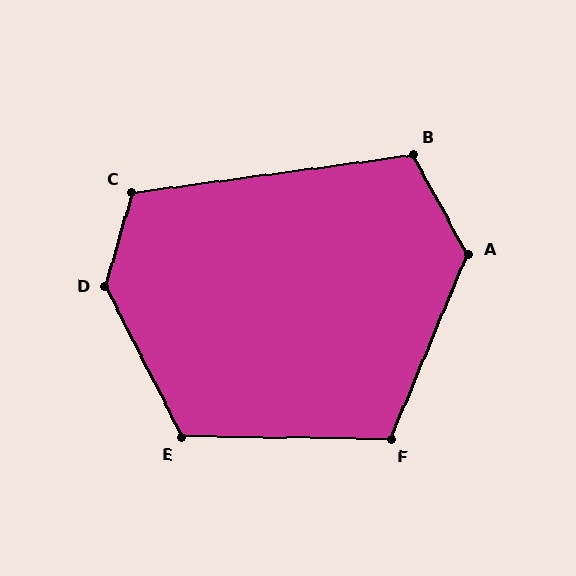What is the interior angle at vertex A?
Approximately 129 degrees (obtuse).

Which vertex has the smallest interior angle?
B, at approximately 111 degrees.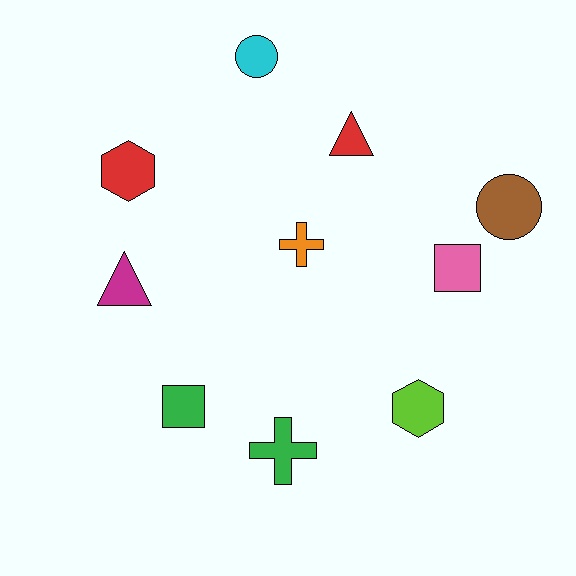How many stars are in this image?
There are no stars.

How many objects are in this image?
There are 10 objects.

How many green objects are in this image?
There are 2 green objects.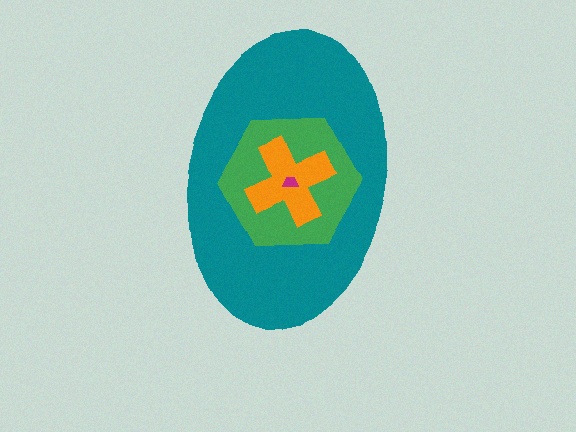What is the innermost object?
The magenta trapezoid.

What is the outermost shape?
The teal ellipse.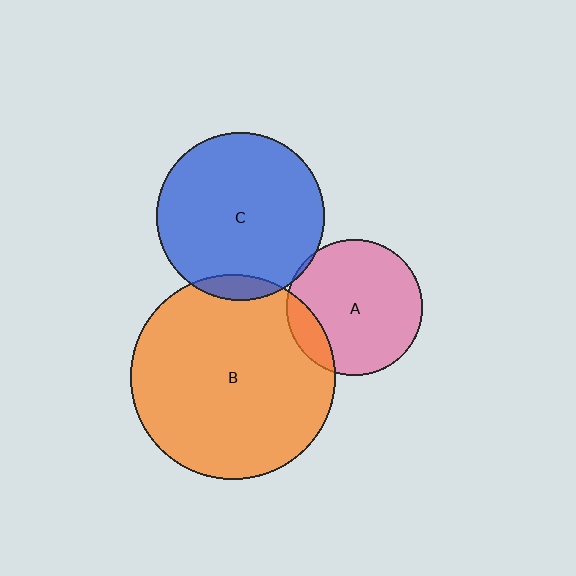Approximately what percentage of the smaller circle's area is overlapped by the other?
Approximately 10%.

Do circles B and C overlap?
Yes.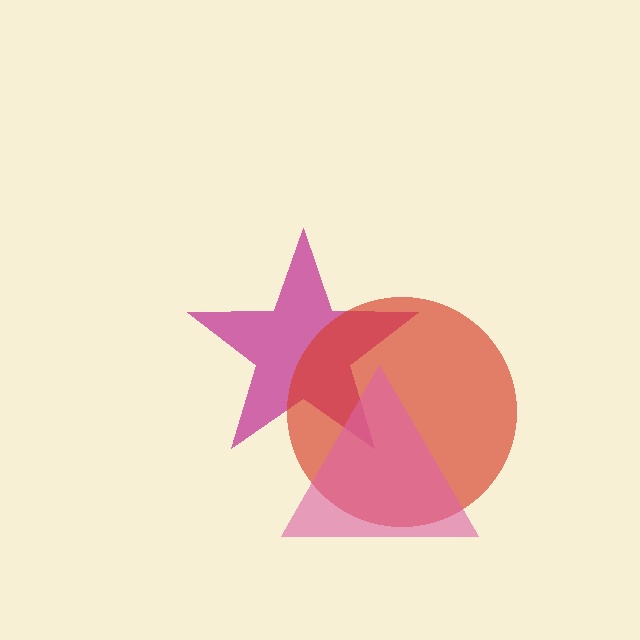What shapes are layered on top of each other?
The layered shapes are: a magenta star, a red circle, a pink triangle.